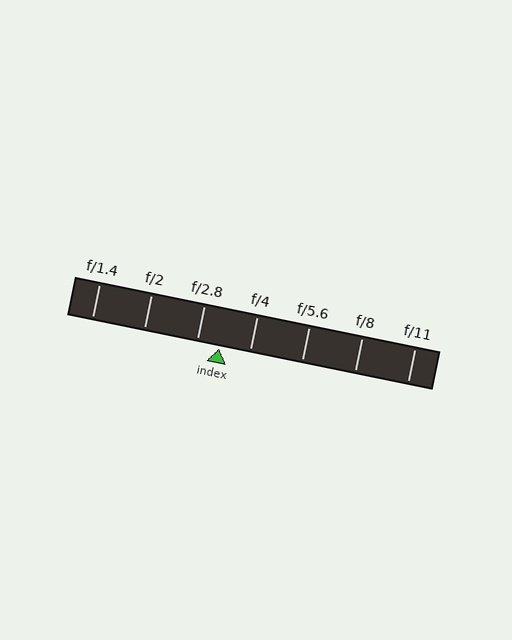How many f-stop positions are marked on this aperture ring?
There are 7 f-stop positions marked.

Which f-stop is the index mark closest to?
The index mark is closest to f/2.8.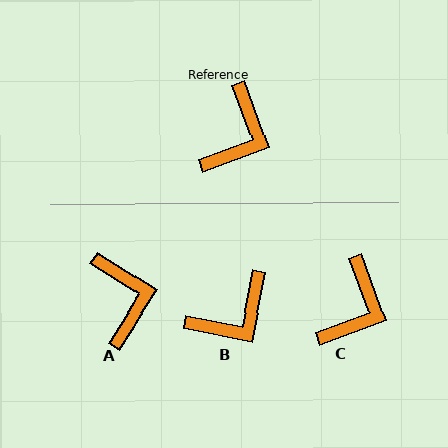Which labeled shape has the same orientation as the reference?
C.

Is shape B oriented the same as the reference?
No, it is off by about 31 degrees.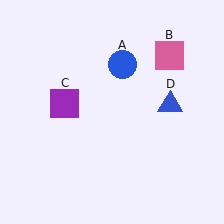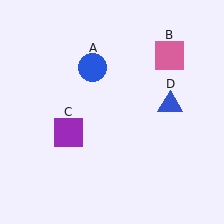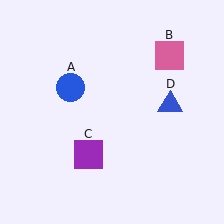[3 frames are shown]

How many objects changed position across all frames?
2 objects changed position: blue circle (object A), purple square (object C).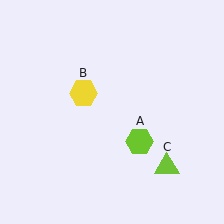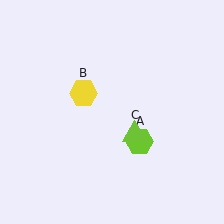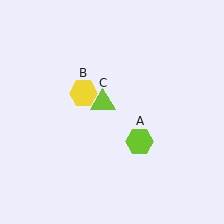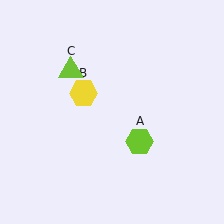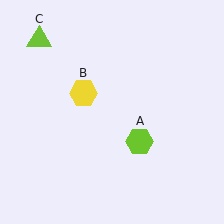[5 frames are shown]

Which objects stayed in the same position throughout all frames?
Lime hexagon (object A) and yellow hexagon (object B) remained stationary.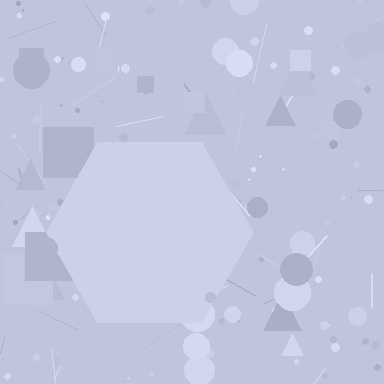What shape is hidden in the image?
A hexagon is hidden in the image.